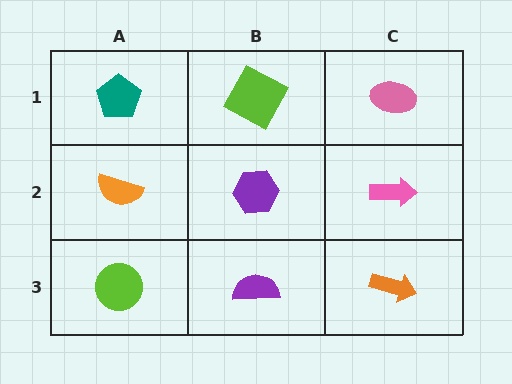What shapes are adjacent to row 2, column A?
A teal pentagon (row 1, column A), a lime circle (row 3, column A), a purple hexagon (row 2, column B).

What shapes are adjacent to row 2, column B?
A lime square (row 1, column B), a purple semicircle (row 3, column B), an orange semicircle (row 2, column A), a pink arrow (row 2, column C).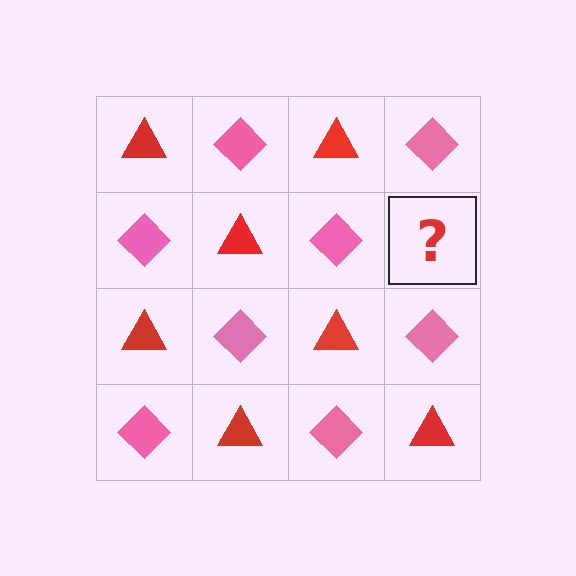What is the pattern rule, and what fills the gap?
The rule is that it alternates red triangle and pink diamond in a checkerboard pattern. The gap should be filled with a red triangle.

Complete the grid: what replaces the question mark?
The question mark should be replaced with a red triangle.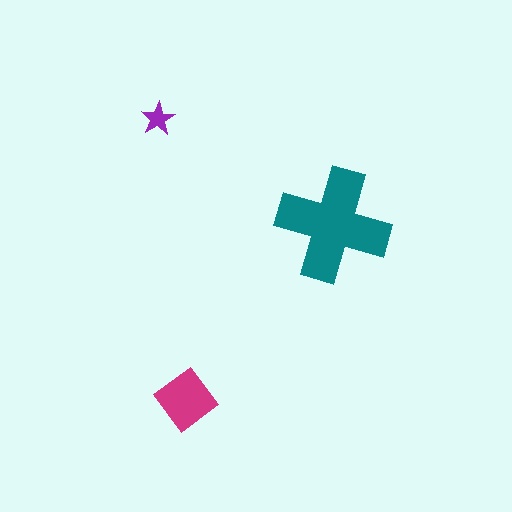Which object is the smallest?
The purple star.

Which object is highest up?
The purple star is topmost.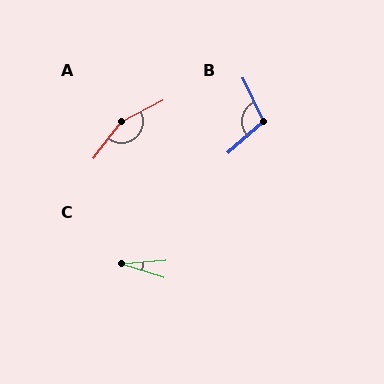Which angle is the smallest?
C, at approximately 22 degrees.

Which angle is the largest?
A, at approximately 154 degrees.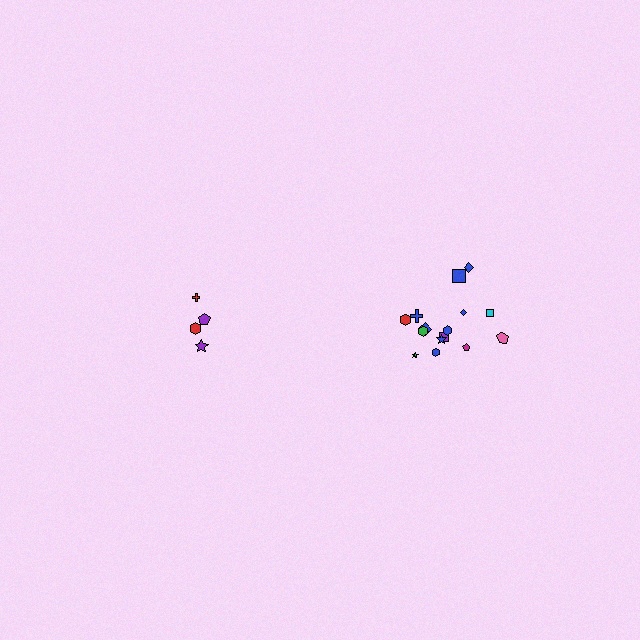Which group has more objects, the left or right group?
The right group.